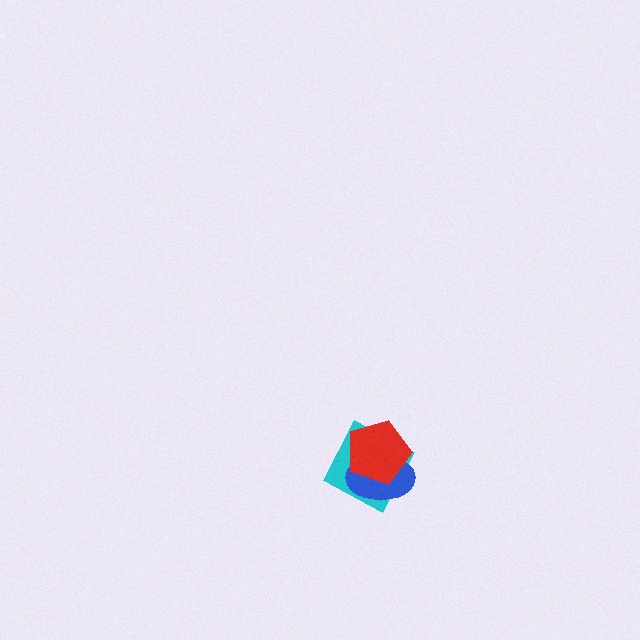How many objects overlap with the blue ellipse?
2 objects overlap with the blue ellipse.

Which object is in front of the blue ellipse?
The red pentagon is in front of the blue ellipse.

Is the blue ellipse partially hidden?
Yes, it is partially covered by another shape.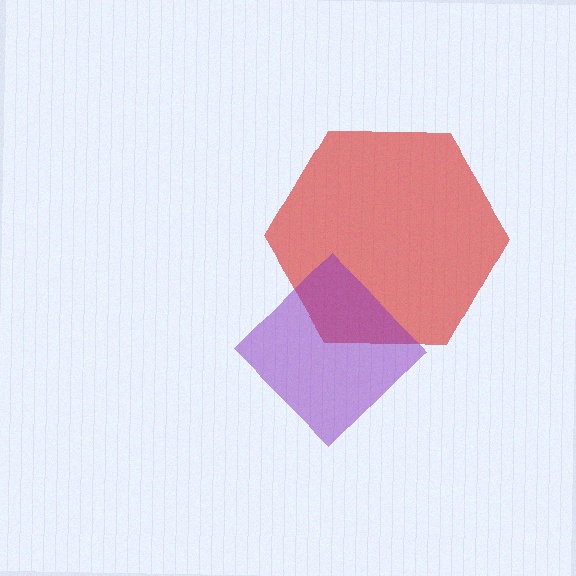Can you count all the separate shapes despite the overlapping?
Yes, there are 2 separate shapes.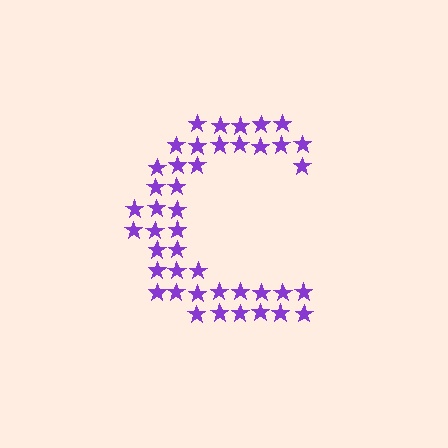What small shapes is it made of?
It is made of small stars.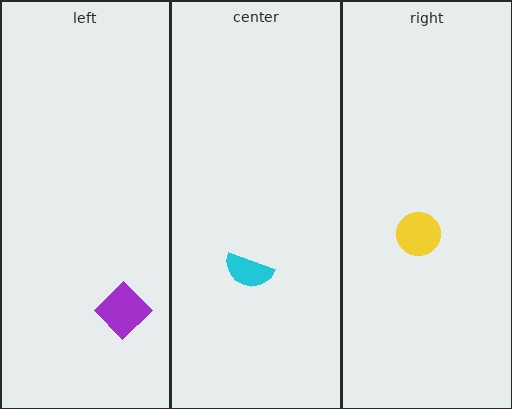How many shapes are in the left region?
1.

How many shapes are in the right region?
1.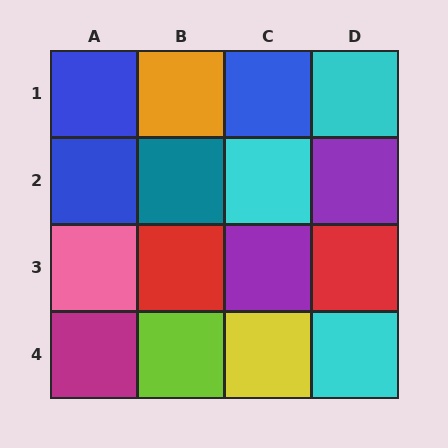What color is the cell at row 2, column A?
Blue.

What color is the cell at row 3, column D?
Red.